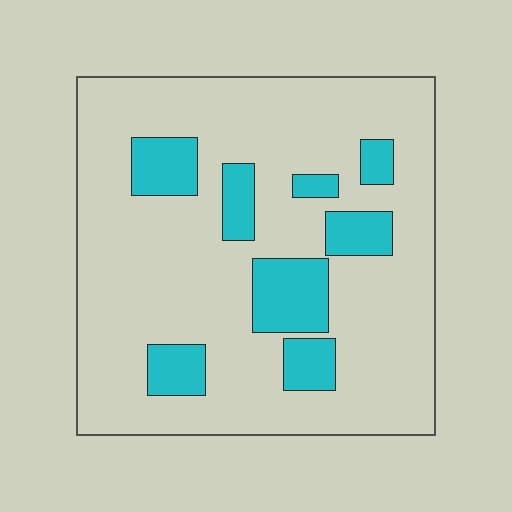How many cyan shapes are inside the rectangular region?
8.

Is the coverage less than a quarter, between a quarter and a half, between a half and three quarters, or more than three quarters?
Less than a quarter.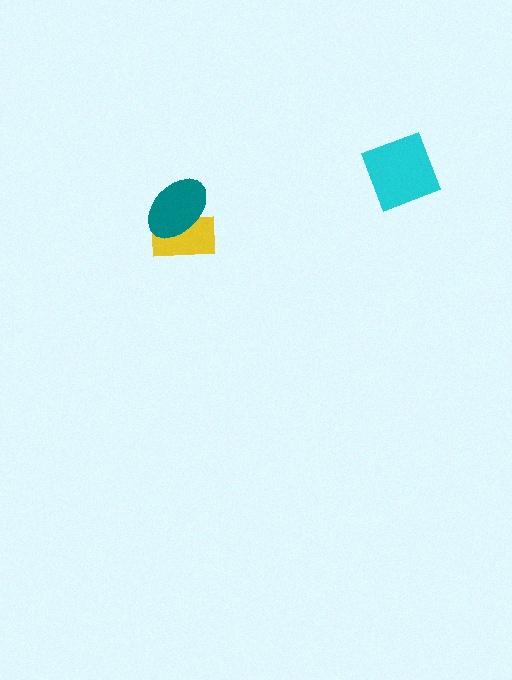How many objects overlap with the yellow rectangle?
1 object overlaps with the yellow rectangle.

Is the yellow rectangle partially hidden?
Yes, it is partially covered by another shape.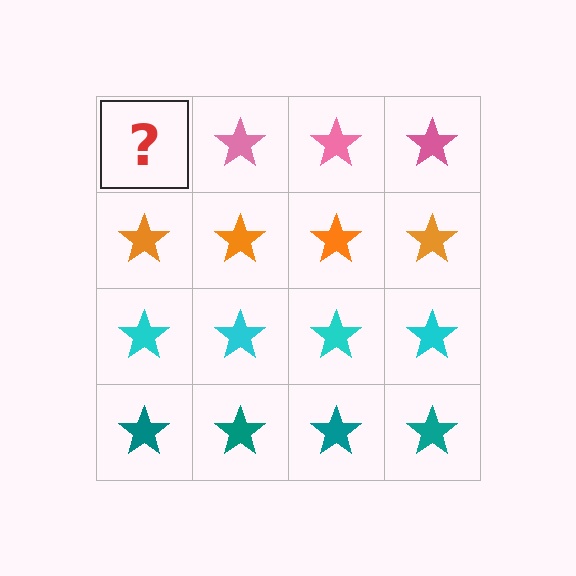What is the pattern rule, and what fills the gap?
The rule is that each row has a consistent color. The gap should be filled with a pink star.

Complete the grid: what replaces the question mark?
The question mark should be replaced with a pink star.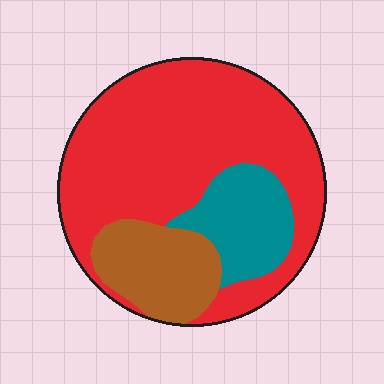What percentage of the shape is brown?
Brown covers 18% of the shape.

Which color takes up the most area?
Red, at roughly 65%.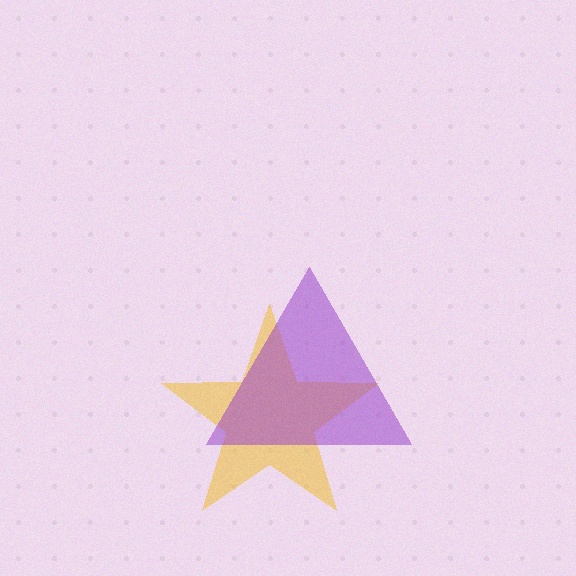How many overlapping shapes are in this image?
There are 2 overlapping shapes in the image.